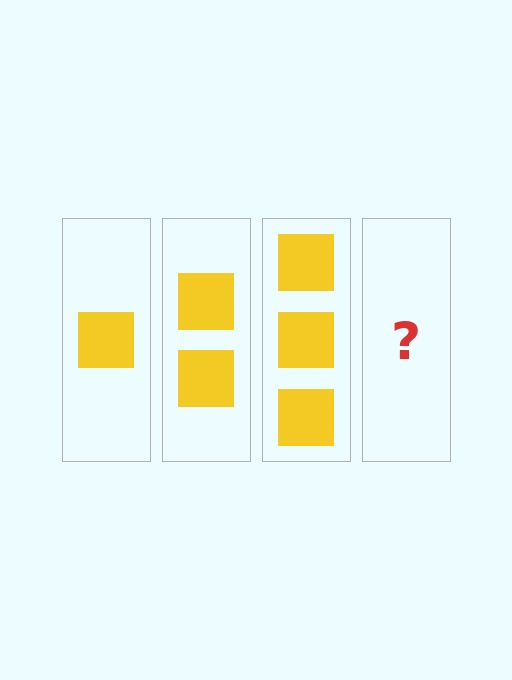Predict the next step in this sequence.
The next step is 4 squares.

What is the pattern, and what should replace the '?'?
The pattern is that each step adds one more square. The '?' should be 4 squares.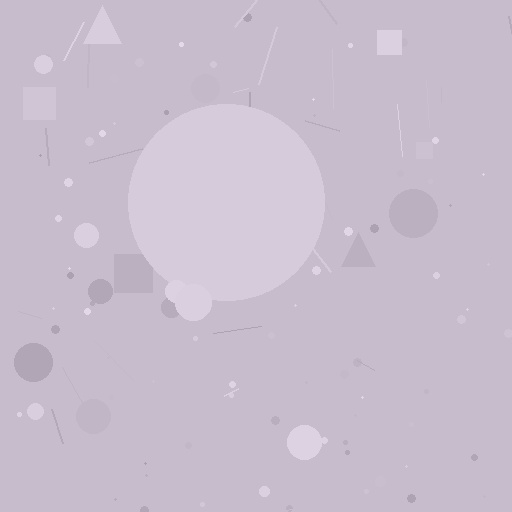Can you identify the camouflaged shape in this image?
The camouflaged shape is a circle.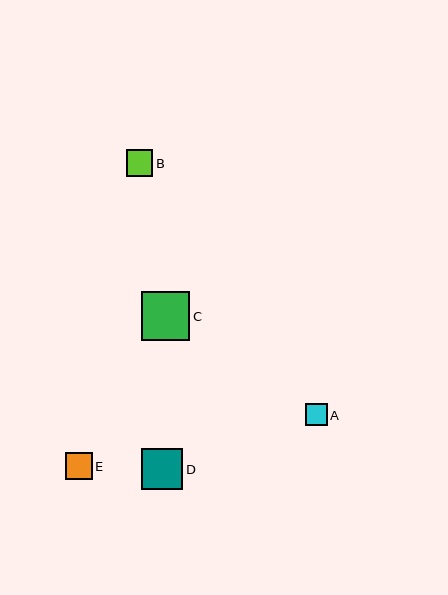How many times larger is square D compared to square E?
Square D is approximately 1.6 times the size of square E.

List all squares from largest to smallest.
From largest to smallest: C, D, B, E, A.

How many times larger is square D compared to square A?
Square D is approximately 1.9 times the size of square A.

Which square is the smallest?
Square A is the smallest with a size of approximately 22 pixels.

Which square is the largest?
Square C is the largest with a size of approximately 48 pixels.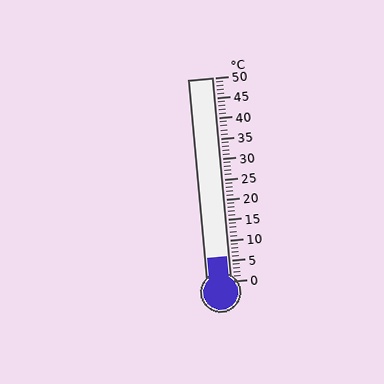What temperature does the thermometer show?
The thermometer shows approximately 6°C.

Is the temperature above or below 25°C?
The temperature is below 25°C.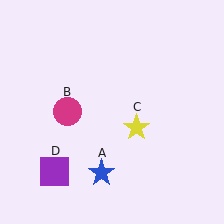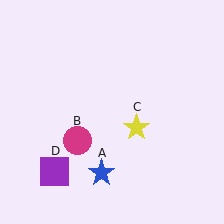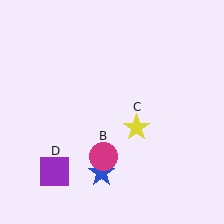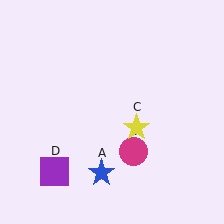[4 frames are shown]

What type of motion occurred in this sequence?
The magenta circle (object B) rotated counterclockwise around the center of the scene.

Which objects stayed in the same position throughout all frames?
Blue star (object A) and yellow star (object C) and purple square (object D) remained stationary.